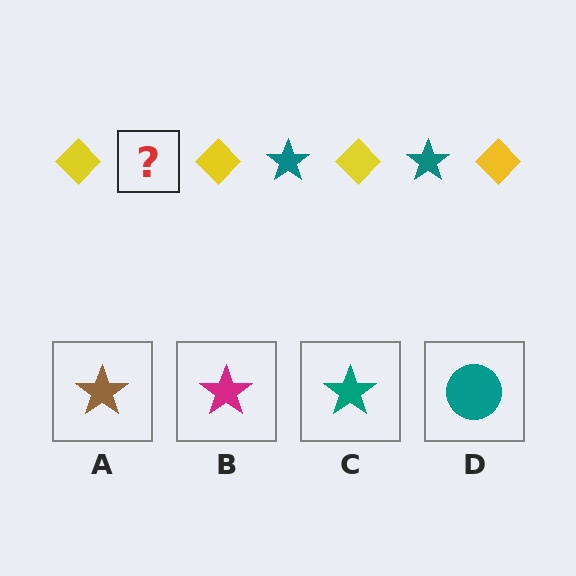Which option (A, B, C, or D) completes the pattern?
C.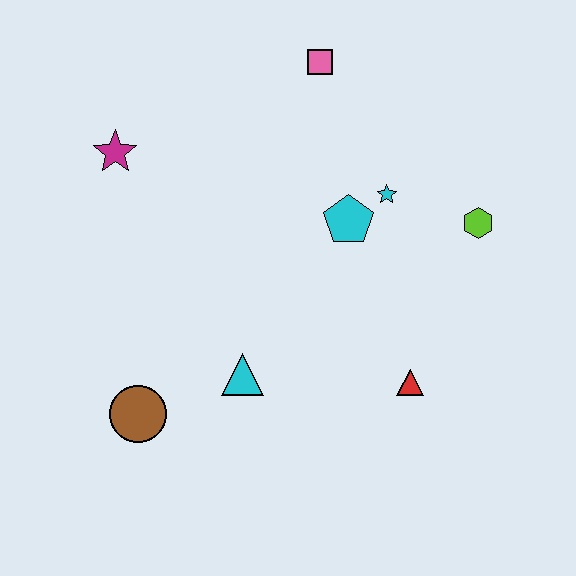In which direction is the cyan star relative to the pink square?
The cyan star is below the pink square.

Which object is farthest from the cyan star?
The brown circle is farthest from the cyan star.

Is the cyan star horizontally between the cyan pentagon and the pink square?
No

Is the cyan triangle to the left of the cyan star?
Yes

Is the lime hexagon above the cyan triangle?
Yes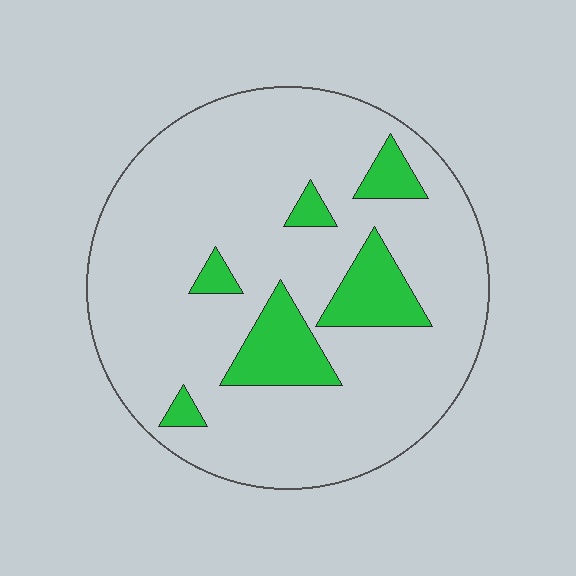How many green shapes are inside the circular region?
6.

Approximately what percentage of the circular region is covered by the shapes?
Approximately 15%.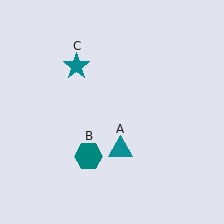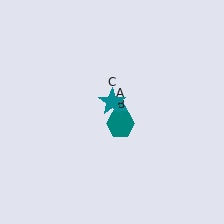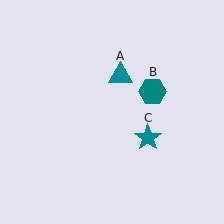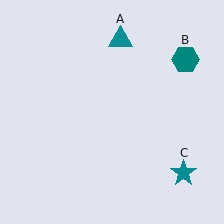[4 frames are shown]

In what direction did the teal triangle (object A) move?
The teal triangle (object A) moved up.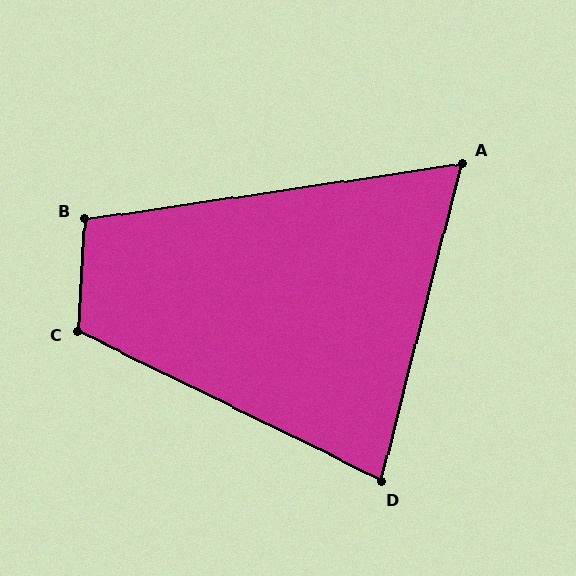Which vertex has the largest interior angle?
C, at approximately 113 degrees.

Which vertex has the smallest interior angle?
A, at approximately 67 degrees.